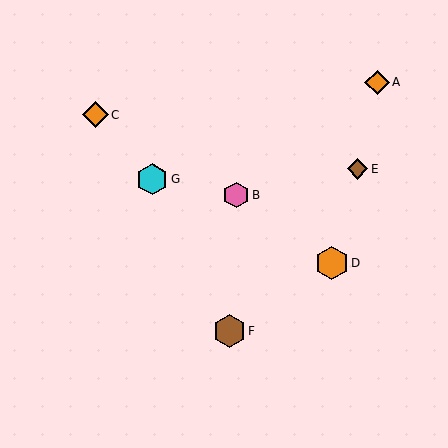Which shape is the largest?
The orange hexagon (labeled D) is the largest.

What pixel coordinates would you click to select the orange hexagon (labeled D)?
Click at (332, 263) to select the orange hexagon D.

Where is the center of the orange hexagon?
The center of the orange hexagon is at (332, 263).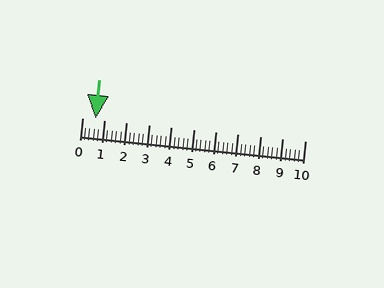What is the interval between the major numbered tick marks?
The major tick marks are spaced 1 units apart.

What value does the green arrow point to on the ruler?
The green arrow points to approximately 0.6.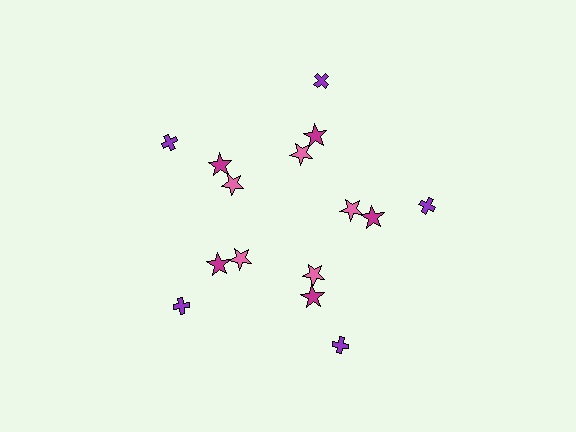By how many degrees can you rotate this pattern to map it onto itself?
The pattern maps onto itself every 72 degrees of rotation.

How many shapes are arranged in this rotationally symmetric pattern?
There are 15 shapes, arranged in 5 groups of 3.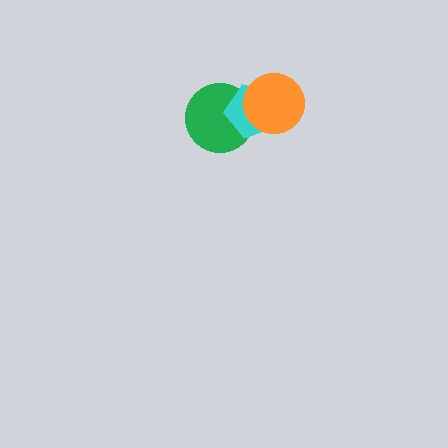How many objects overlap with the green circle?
2 objects overlap with the green circle.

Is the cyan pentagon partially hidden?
Yes, it is partially covered by another shape.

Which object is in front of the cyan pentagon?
The orange circle is in front of the cyan pentagon.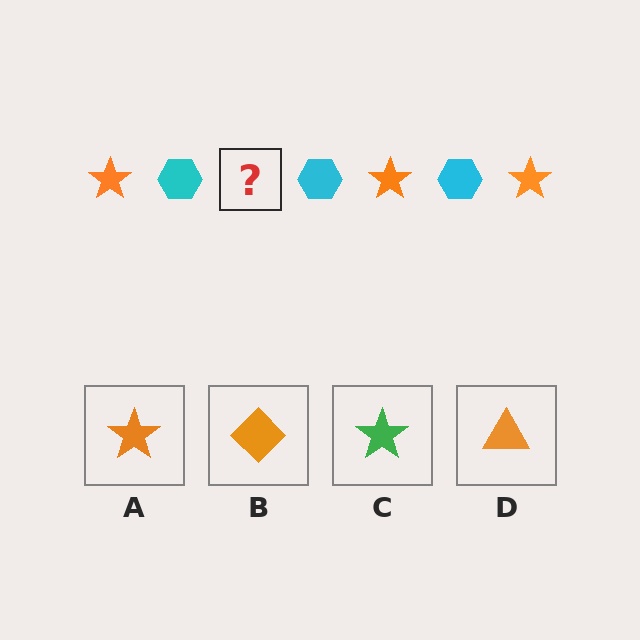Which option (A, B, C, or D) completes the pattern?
A.